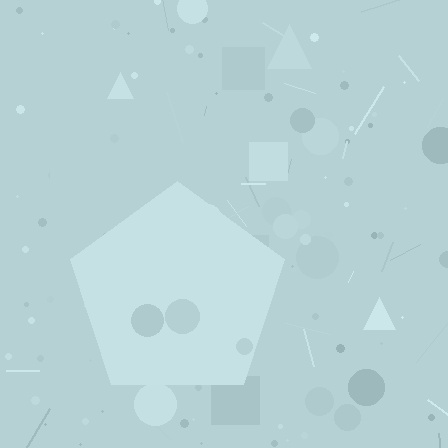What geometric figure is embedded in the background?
A pentagon is embedded in the background.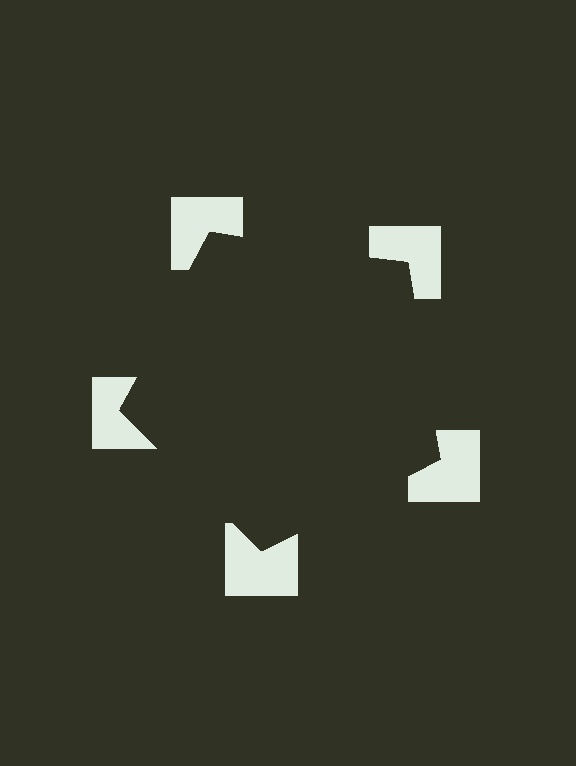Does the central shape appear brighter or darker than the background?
It typically appears slightly darker than the background, even though no actual brightness change is drawn.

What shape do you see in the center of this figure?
An illusory pentagon — its edges are inferred from the aligned wedge cuts in the notched squares, not physically drawn.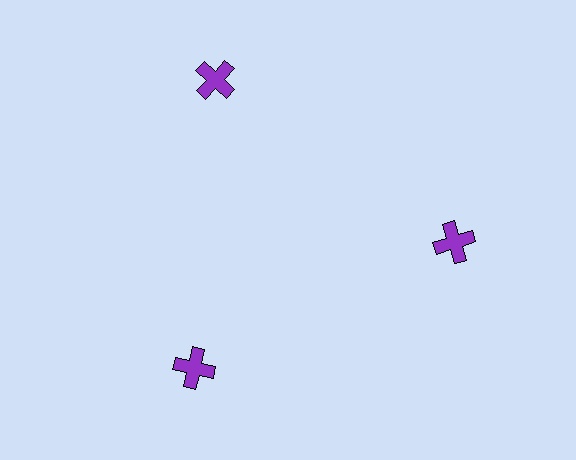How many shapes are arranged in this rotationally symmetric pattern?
There are 3 shapes, arranged in 3 groups of 1.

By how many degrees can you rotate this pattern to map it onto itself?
The pattern maps onto itself every 120 degrees of rotation.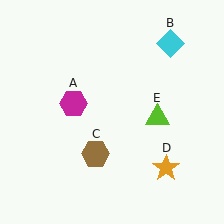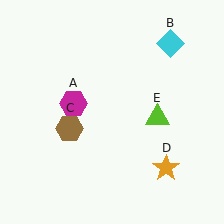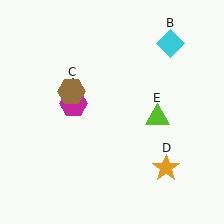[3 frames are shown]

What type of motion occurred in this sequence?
The brown hexagon (object C) rotated clockwise around the center of the scene.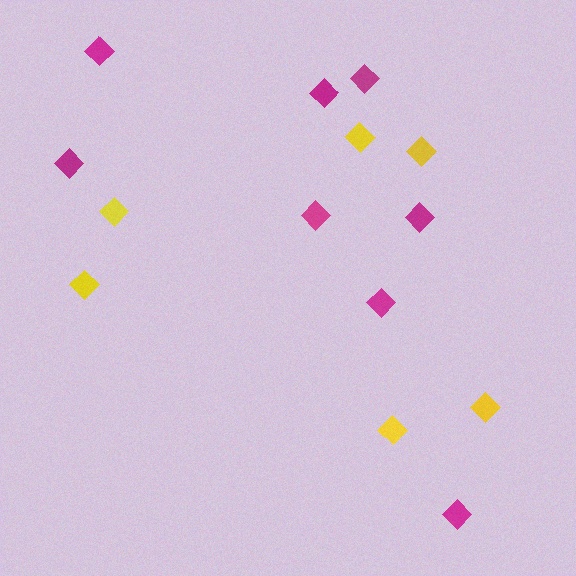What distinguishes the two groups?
There are 2 groups: one group of yellow diamonds (6) and one group of magenta diamonds (8).